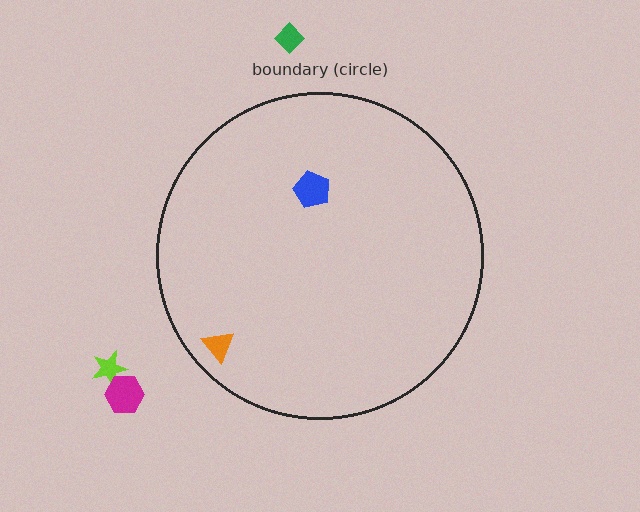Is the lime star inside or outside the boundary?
Outside.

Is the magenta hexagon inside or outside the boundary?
Outside.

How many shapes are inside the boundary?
2 inside, 3 outside.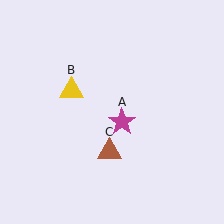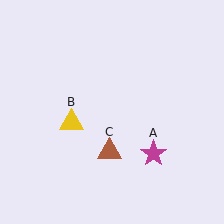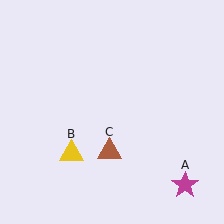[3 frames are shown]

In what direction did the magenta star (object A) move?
The magenta star (object A) moved down and to the right.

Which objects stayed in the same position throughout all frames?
Brown triangle (object C) remained stationary.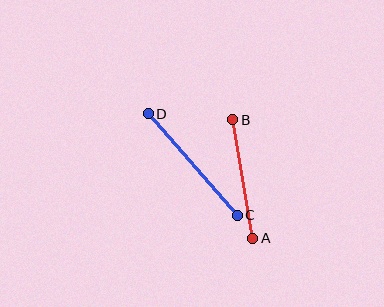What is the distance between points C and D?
The distance is approximately 135 pixels.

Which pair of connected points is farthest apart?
Points C and D are farthest apart.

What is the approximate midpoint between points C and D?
The midpoint is at approximately (193, 164) pixels.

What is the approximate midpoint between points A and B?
The midpoint is at approximately (243, 179) pixels.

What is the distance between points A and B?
The distance is approximately 120 pixels.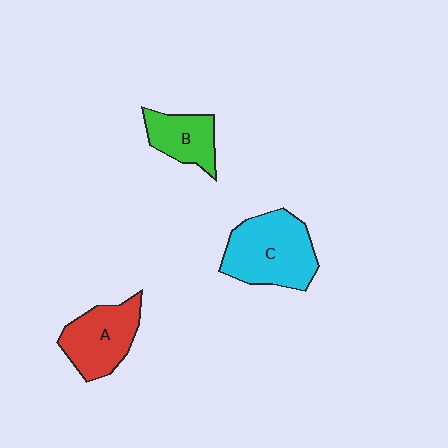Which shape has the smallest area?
Shape B (green).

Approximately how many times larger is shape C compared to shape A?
Approximately 1.3 times.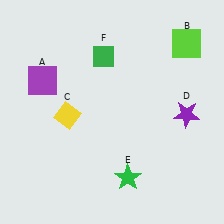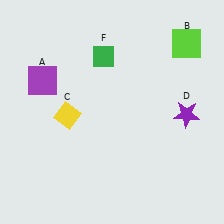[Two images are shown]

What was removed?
The green star (E) was removed in Image 2.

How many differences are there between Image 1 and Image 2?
There is 1 difference between the two images.